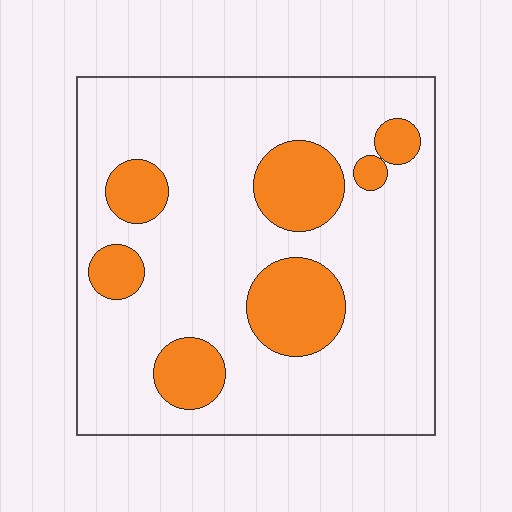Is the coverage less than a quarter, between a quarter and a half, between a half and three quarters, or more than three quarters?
Less than a quarter.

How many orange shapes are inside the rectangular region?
7.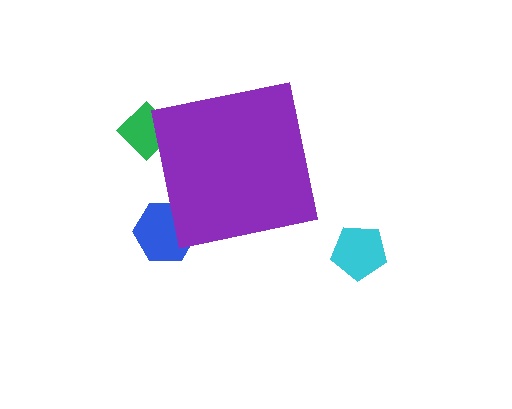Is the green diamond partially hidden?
Yes, the green diamond is partially hidden behind the purple square.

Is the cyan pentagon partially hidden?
No, the cyan pentagon is fully visible.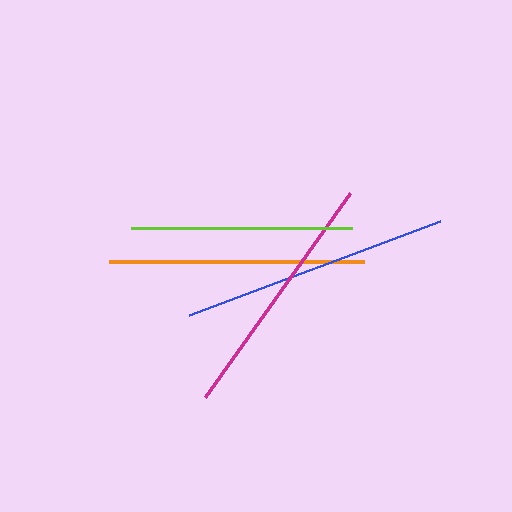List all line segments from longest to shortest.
From longest to shortest: blue, orange, magenta, lime.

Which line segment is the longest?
The blue line is the longest at approximately 268 pixels.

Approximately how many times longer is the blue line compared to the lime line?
The blue line is approximately 1.2 times the length of the lime line.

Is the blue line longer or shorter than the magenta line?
The blue line is longer than the magenta line.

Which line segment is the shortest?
The lime line is the shortest at approximately 220 pixels.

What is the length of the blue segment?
The blue segment is approximately 268 pixels long.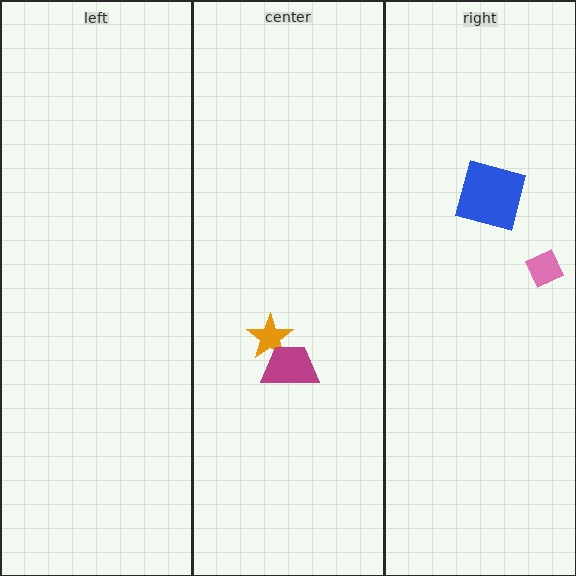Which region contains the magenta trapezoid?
The center region.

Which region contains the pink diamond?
The right region.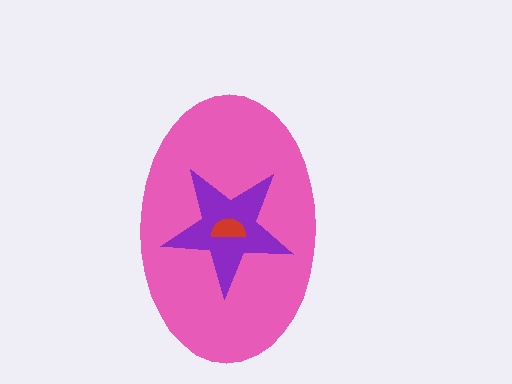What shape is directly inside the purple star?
The red semicircle.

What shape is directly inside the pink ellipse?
The purple star.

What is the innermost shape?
The red semicircle.